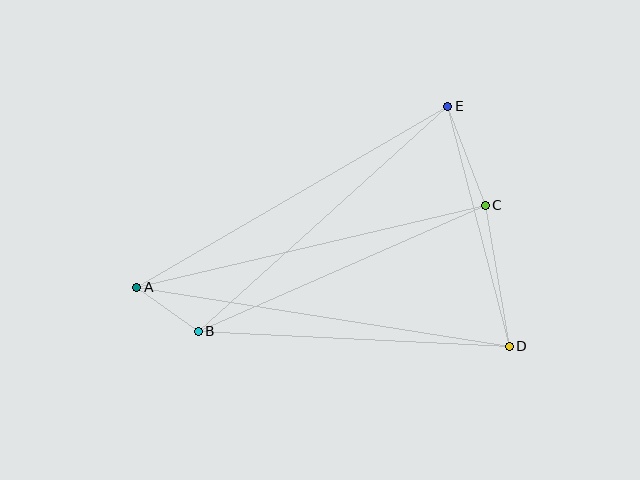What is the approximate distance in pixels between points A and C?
The distance between A and C is approximately 358 pixels.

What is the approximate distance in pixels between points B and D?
The distance between B and D is approximately 311 pixels.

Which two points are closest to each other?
Points A and B are closest to each other.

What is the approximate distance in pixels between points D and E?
The distance between D and E is approximately 247 pixels.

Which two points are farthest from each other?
Points A and D are farthest from each other.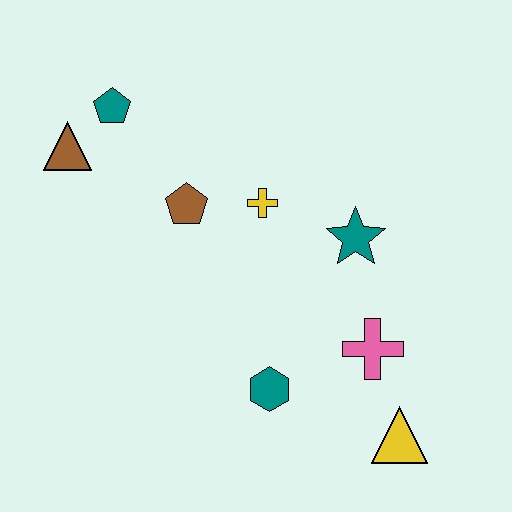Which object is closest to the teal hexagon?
The pink cross is closest to the teal hexagon.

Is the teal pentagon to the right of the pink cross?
No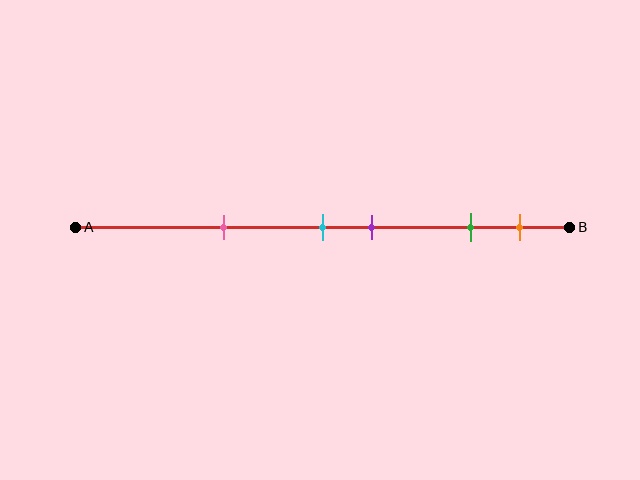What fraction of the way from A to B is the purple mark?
The purple mark is approximately 60% (0.6) of the way from A to B.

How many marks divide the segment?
There are 5 marks dividing the segment.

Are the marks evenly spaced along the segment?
No, the marks are not evenly spaced.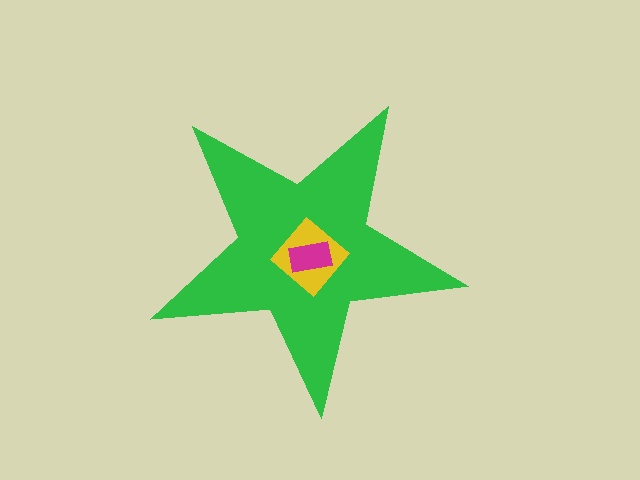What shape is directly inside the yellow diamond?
The magenta rectangle.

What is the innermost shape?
The magenta rectangle.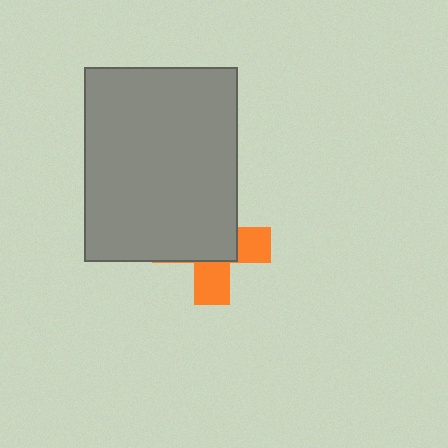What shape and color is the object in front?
The object in front is a gray rectangle.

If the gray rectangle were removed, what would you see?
You would see the complete orange cross.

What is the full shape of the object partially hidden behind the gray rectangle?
The partially hidden object is an orange cross.